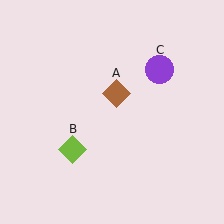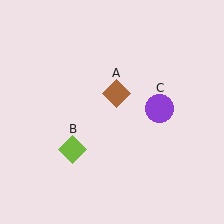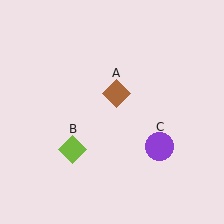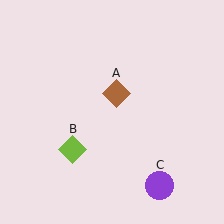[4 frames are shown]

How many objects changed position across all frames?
1 object changed position: purple circle (object C).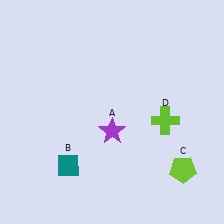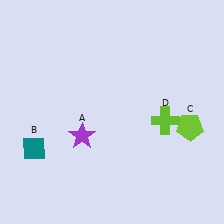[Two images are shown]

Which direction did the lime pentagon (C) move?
The lime pentagon (C) moved up.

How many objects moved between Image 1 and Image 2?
3 objects moved between the two images.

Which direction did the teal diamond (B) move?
The teal diamond (B) moved left.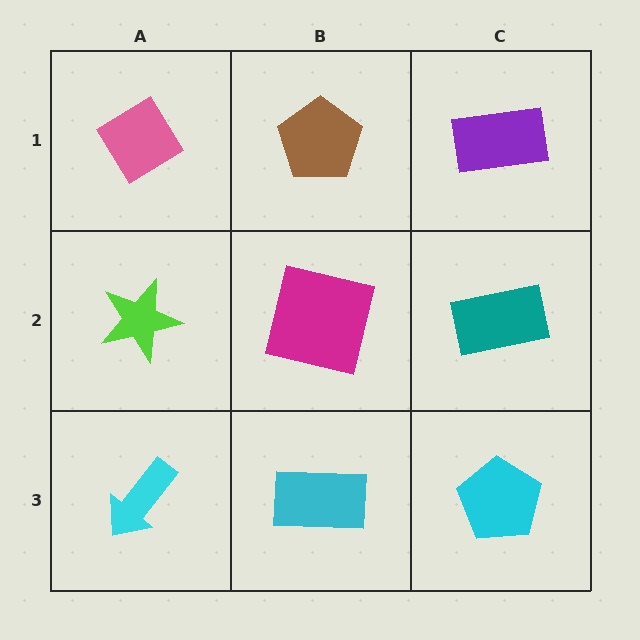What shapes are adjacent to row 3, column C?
A teal rectangle (row 2, column C), a cyan rectangle (row 3, column B).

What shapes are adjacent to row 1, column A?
A lime star (row 2, column A), a brown pentagon (row 1, column B).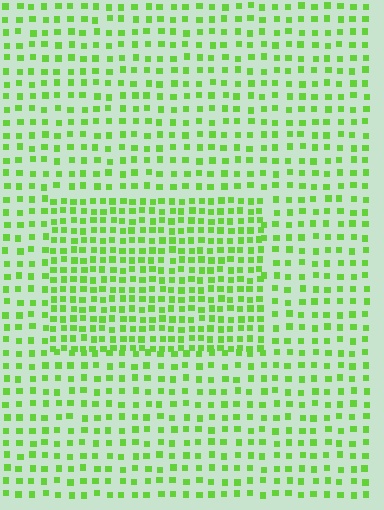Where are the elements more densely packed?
The elements are more densely packed inside the rectangle boundary.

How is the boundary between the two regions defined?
The boundary is defined by a change in element density (approximately 1.7x ratio). All elements are the same color, size, and shape.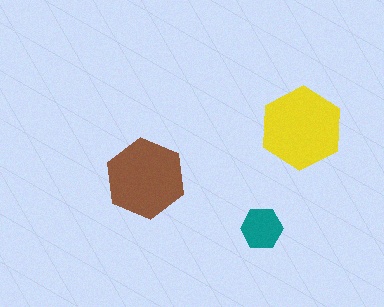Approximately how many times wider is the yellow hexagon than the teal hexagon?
About 2 times wider.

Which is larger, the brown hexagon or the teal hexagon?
The brown one.